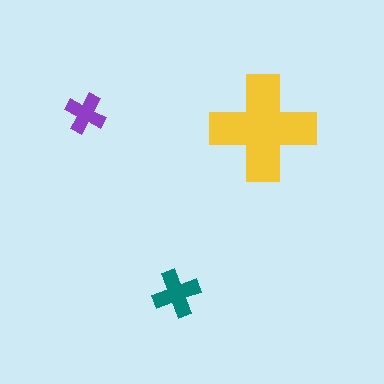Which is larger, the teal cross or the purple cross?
The teal one.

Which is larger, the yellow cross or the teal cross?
The yellow one.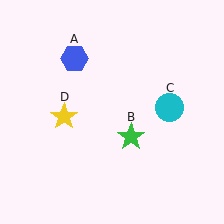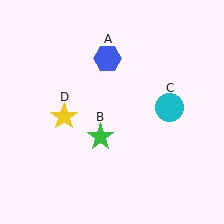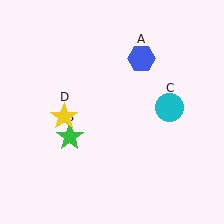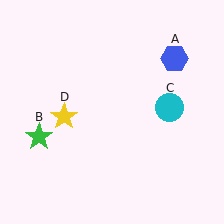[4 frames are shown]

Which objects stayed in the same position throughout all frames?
Cyan circle (object C) and yellow star (object D) remained stationary.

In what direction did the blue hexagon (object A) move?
The blue hexagon (object A) moved right.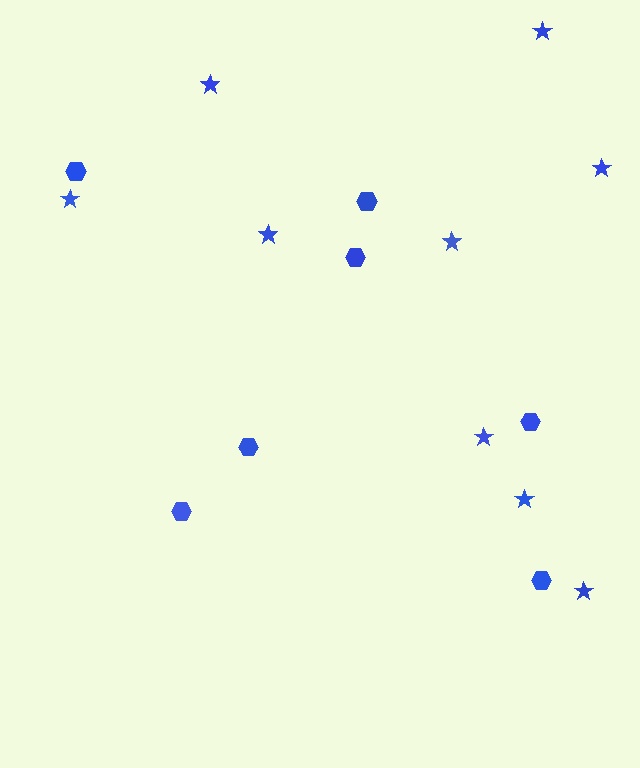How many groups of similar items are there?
There are 2 groups: one group of stars (9) and one group of hexagons (7).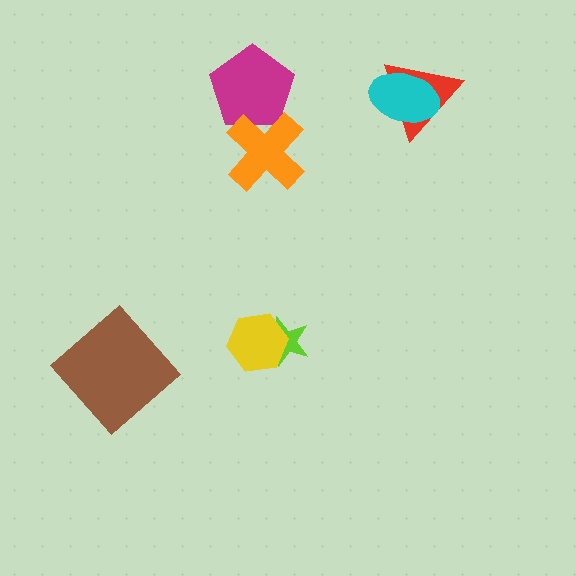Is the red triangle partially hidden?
Yes, it is partially covered by another shape.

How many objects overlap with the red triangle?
1 object overlaps with the red triangle.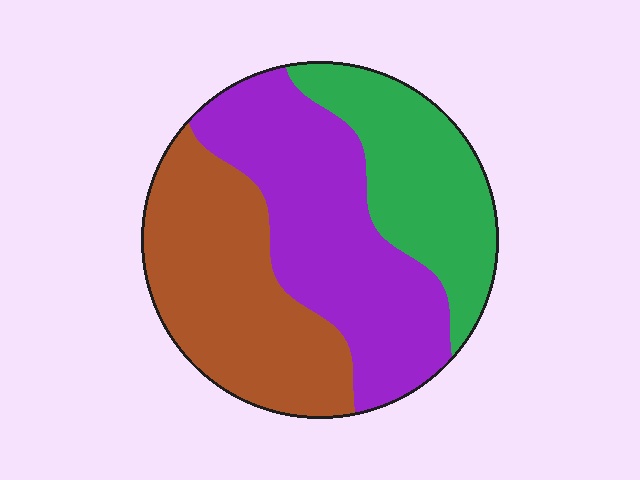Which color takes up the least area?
Green, at roughly 25%.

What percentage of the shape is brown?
Brown takes up about one third (1/3) of the shape.